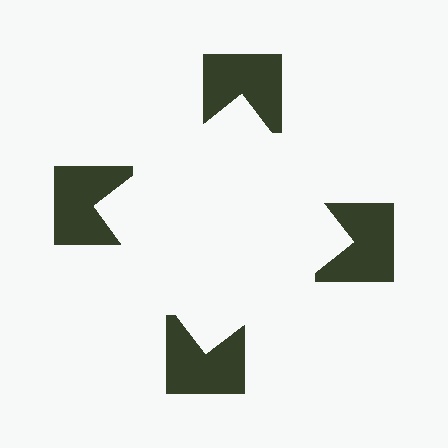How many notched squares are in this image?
There are 4 — one at each vertex of the illusory square.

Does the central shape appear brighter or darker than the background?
It typically appears slightly brighter than the background, even though no actual brightness change is drawn.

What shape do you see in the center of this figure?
An illusory square — its edges are inferred from the aligned wedge cuts in the notched squares, not physically drawn.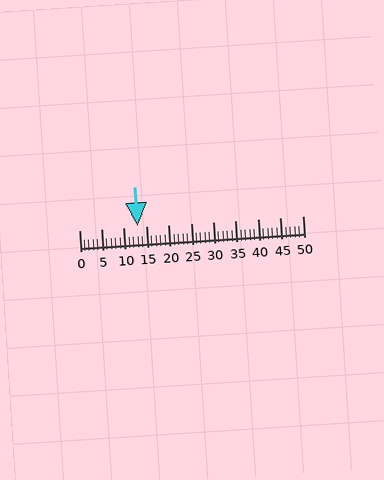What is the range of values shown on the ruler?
The ruler shows values from 0 to 50.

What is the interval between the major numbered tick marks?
The major tick marks are spaced 5 units apart.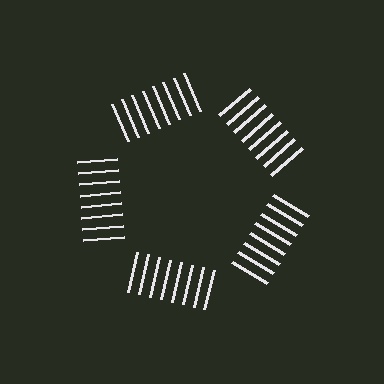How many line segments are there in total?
40 — 8 along each of the 5 edges.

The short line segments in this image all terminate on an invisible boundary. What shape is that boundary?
An illusory pentagon — the line segments terminate on its edges but no continuous stroke is drawn.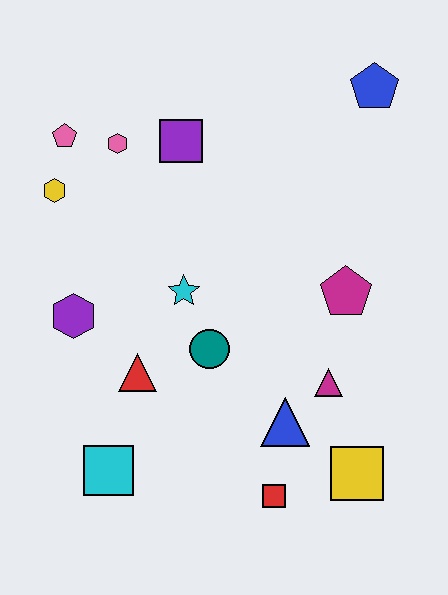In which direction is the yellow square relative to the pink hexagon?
The yellow square is below the pink hexagon.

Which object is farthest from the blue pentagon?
The cyan square is farthest from the blue pentagon.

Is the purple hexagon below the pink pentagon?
Yes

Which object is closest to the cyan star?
The teal circle is closest to the cyan star.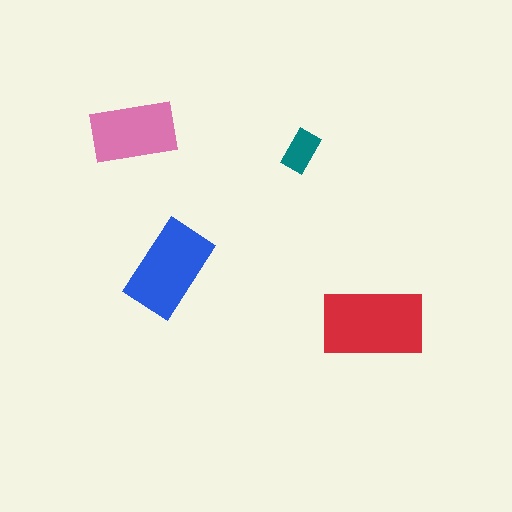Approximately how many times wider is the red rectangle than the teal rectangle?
About 2.5 times wider.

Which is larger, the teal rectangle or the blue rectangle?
The blue one.